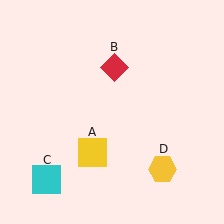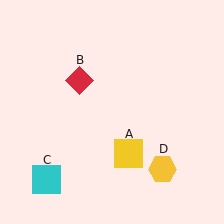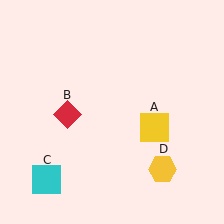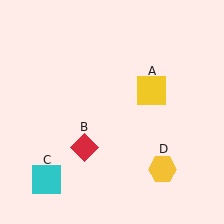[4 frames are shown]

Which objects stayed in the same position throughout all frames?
Cyan square (object C) and yellow hexagon (object D) remained stationary.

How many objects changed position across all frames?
2 objects changed position: yellow square (object A), red diamond (object B).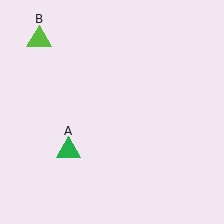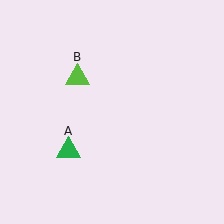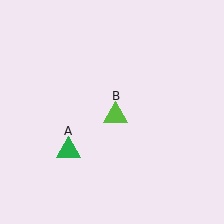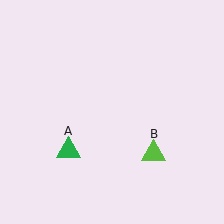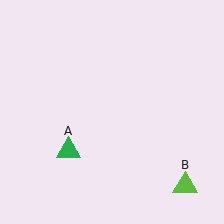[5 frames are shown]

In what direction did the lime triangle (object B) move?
The lime triangle (object B) moved down and to the right.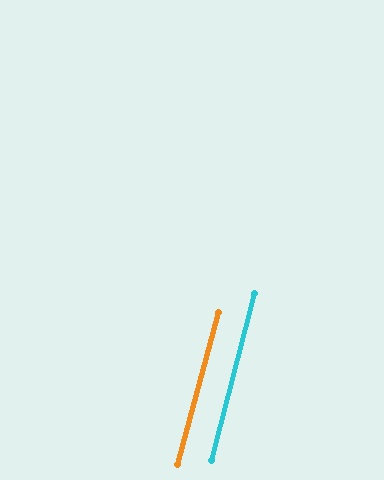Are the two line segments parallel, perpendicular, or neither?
Parallel — their directions differ by only 0.7°.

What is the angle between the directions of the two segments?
Approximately 1 degree.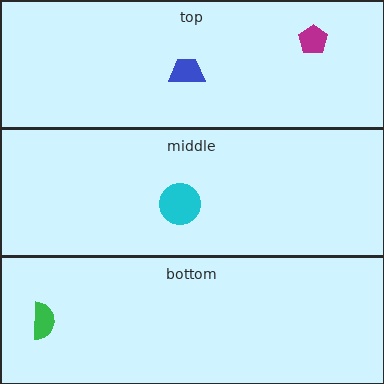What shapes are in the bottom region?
The green semicircle.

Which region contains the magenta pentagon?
The top region.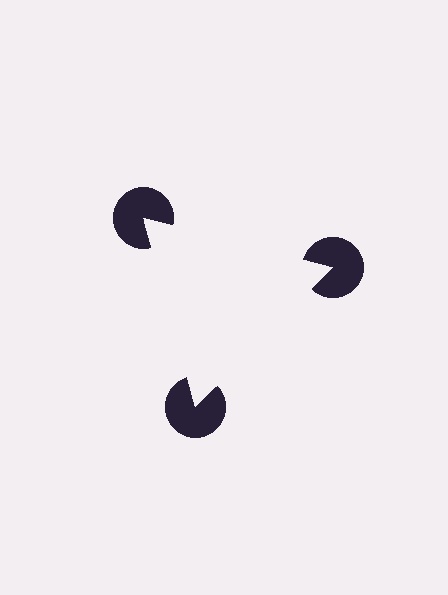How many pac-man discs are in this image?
There are 3 — one at each vertex of the illusory triangle.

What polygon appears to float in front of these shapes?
An illusory triangle — its edges are inferred from the aligned wedge cuts in the pac-man discs, not physically drawn.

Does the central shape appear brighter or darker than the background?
It typically appears slightly brighter than the background, even though no actual brightness change is drawn.